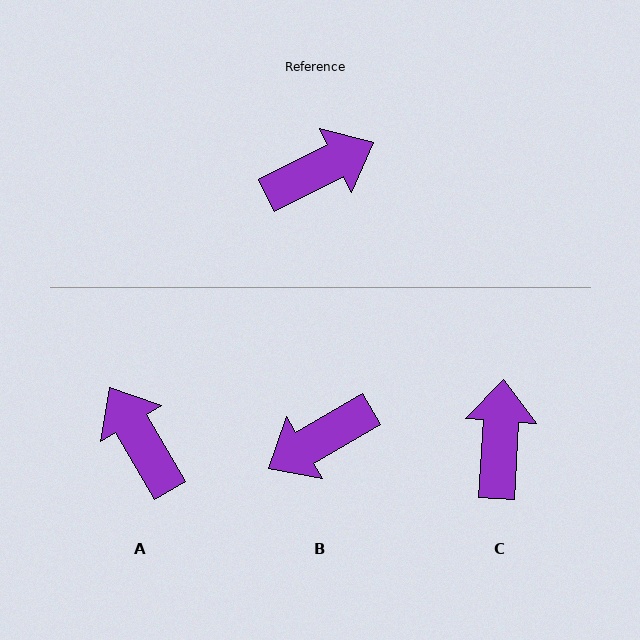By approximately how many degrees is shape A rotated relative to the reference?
Approximately 94 degrees counter-clockwise.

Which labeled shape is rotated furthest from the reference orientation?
B, about 176 degrees away.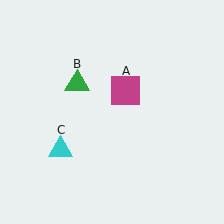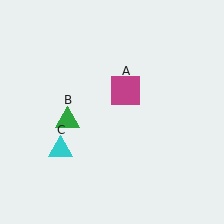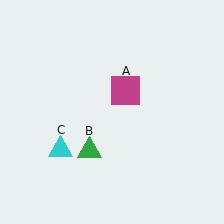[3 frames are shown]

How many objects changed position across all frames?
1 object changed position: green triangle (object B).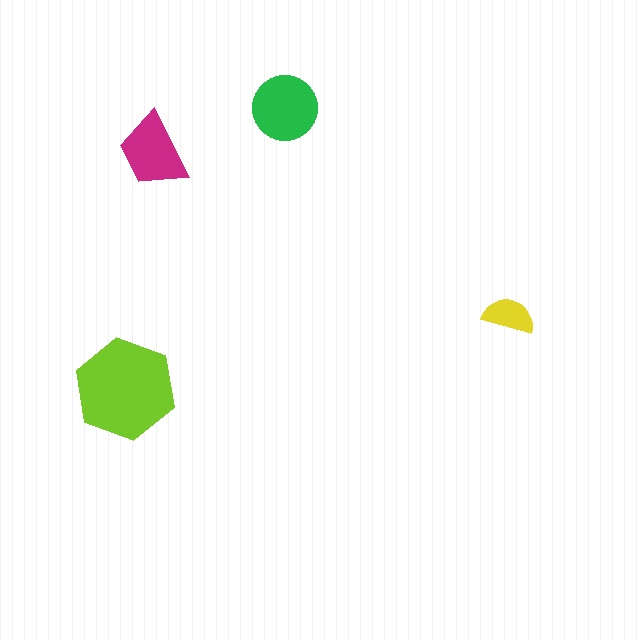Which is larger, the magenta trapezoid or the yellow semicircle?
The magenta trapezoid.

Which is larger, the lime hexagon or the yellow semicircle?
The lime hexagon.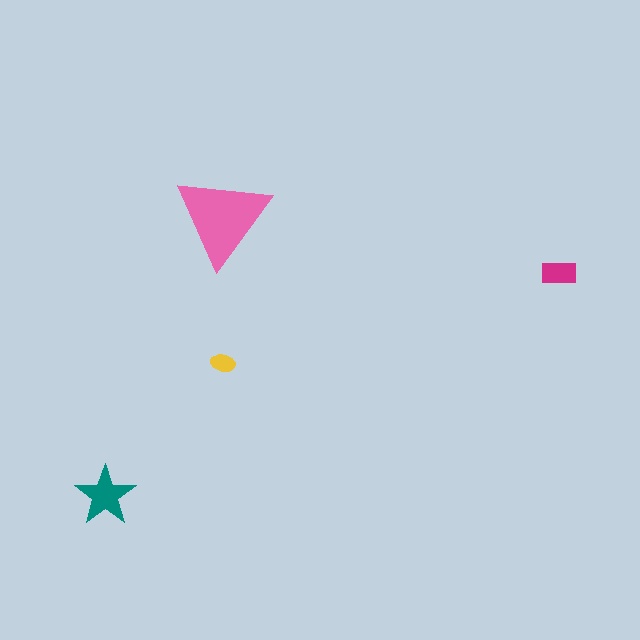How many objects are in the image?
There are 4 objects in the image.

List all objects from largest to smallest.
The pink triangle, the teal star, the magenta rectangle, the yellow ellipse.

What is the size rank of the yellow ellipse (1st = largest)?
4th.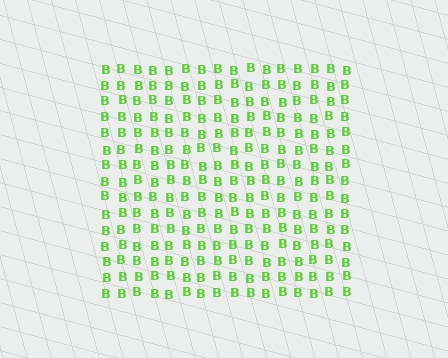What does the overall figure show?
The overall figure shows a square.